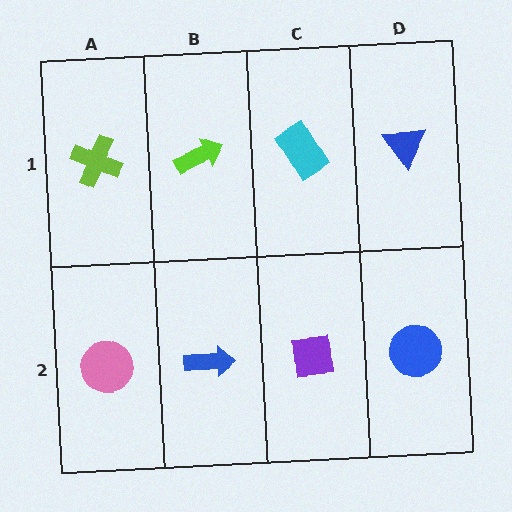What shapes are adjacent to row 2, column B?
A lime arrow (row 1, column B), a pink circle (row 2, column A), a purple square (row 2, column C).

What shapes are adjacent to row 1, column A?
A pink circle (row 2, column A), a lime arrow (row 1, column B).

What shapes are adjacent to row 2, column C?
A cyan rectangle (row 1, column C), a blue arrow (row 2, column B), a blue circle (row 2, column D).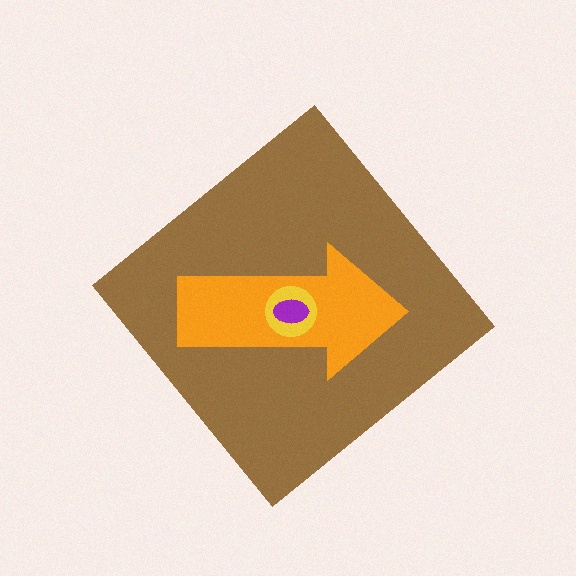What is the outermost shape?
The brown diamond.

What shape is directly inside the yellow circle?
The purple ellipse.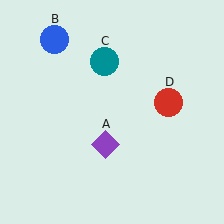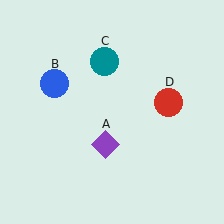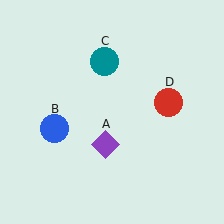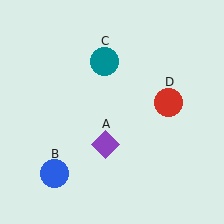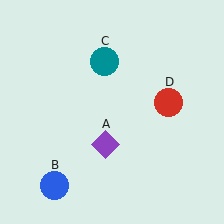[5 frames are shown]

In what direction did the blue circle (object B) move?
The blue circle (object B) moved down.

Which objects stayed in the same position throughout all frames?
Purple diamond (object A) and teal circle (object C) and red circle (object D) remained stationary.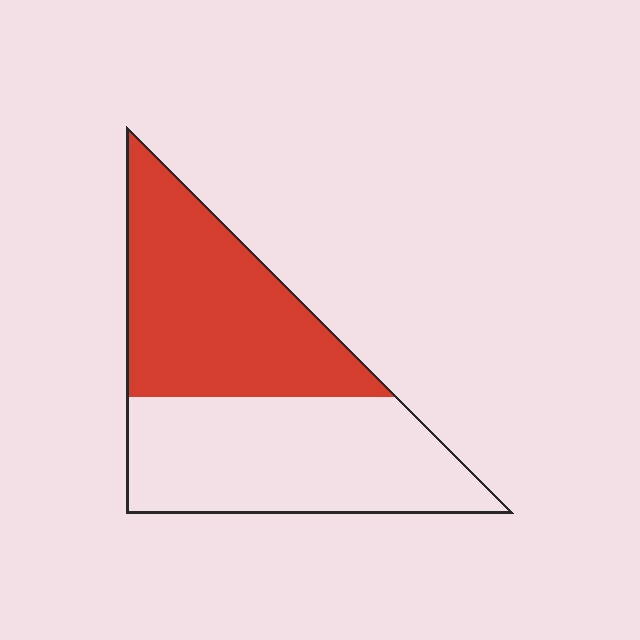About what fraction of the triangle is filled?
About one half (1/2).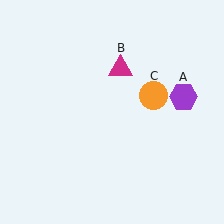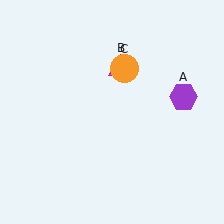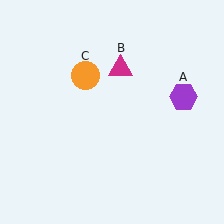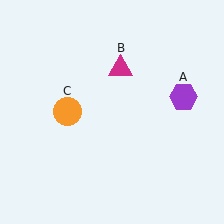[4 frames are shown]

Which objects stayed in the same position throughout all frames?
Purple hexagon (object A) and magenta triangle (object B) remained stationary.